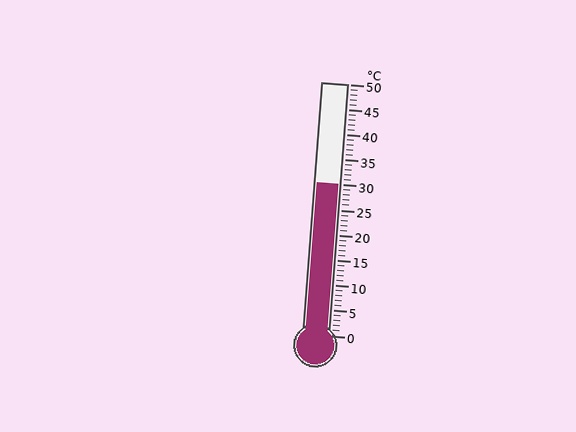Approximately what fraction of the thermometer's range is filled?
The thermometer is filled to approximately 60% of its range.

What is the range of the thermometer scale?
The thermometer scale ranges from 0°C to 50°C.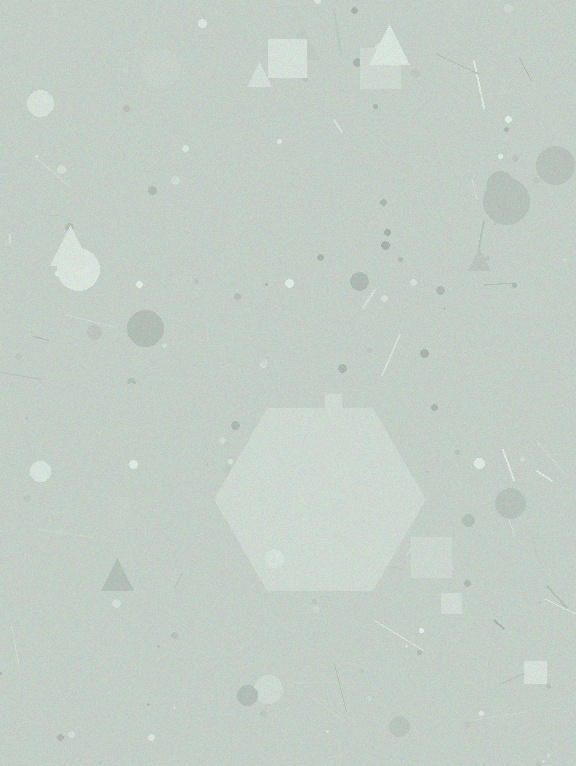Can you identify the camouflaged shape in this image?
The camouflaged shape is a hexagon.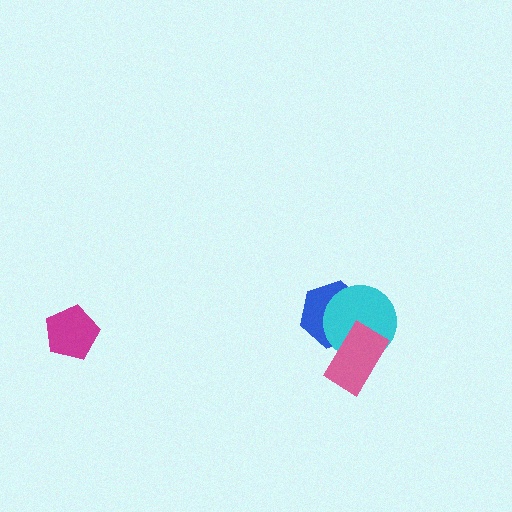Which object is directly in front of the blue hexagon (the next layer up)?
The cyan circle is directly in front of the blue hexagon.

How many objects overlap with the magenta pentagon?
0 objects overlap with the magenta pentagon.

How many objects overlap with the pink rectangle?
2 objects overlap with the pink rectangle.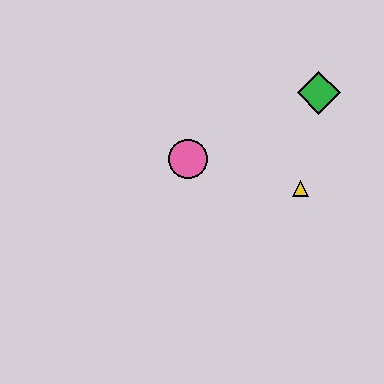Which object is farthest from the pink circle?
The green diamond is farthest from the pink circle.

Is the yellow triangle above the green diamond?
No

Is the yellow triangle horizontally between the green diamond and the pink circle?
Yes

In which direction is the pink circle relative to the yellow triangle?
The pink circle is to the left of the yellow triangle.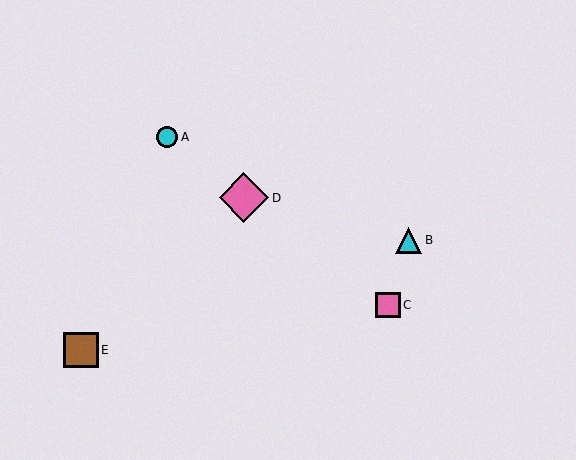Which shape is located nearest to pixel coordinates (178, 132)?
The cyan circle (labeled A) at (167, 137) is nearest to that location.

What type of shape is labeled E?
Shape E is a brown square.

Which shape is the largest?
The pink diamond (labeled D) is the largest.